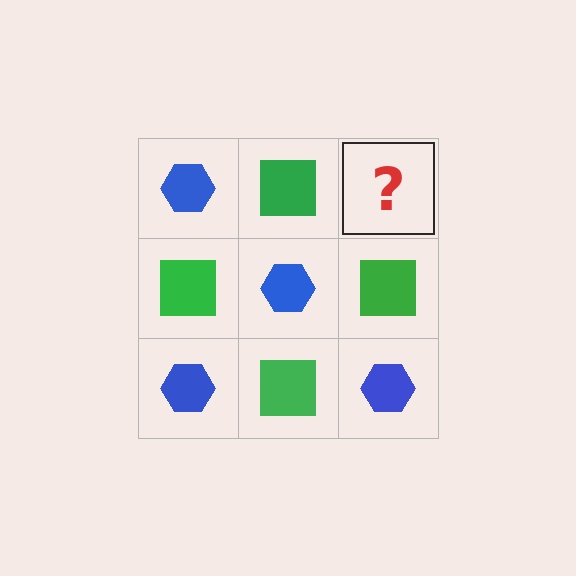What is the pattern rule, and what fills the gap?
The rule is that it alternates blue hexagon and green square in a checkerboard pattern. The gap should be filled with a blue hexagon.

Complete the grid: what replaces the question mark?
The question mark should be replaced with a blue hexagon.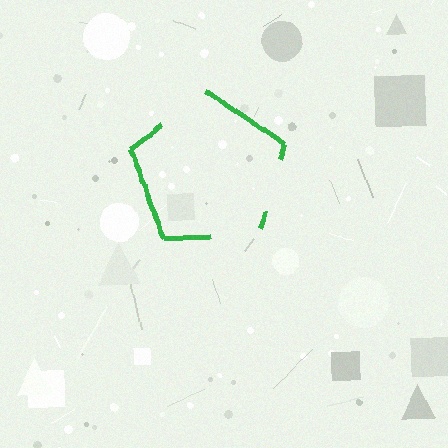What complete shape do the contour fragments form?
The contour fragments form a pentagon.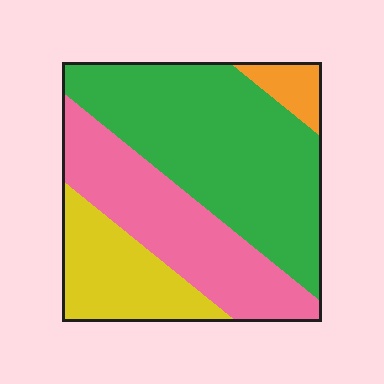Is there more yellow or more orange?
Yellow.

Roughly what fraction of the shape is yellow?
Yellow takes up less than a quarter of the shape.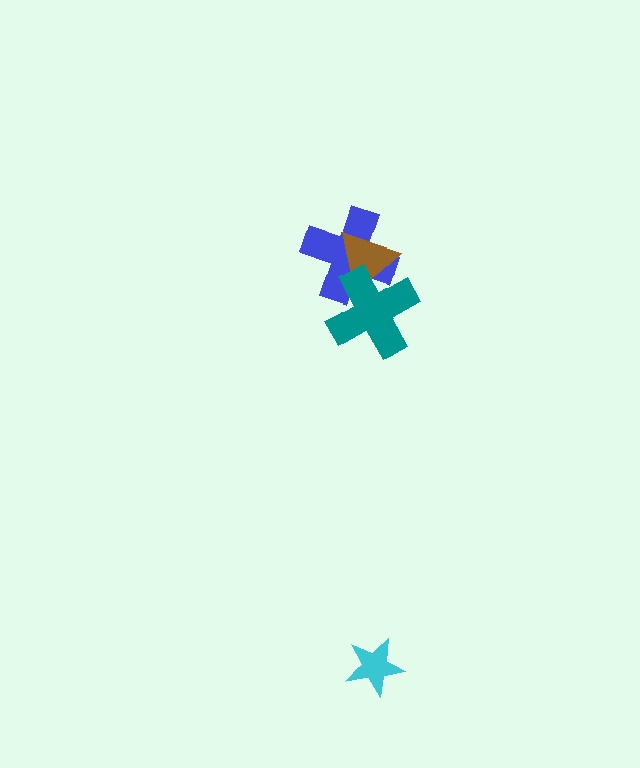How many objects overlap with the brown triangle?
2 objects overlap with the brown triangle.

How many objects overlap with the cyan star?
0 objects overlap with the cyan star.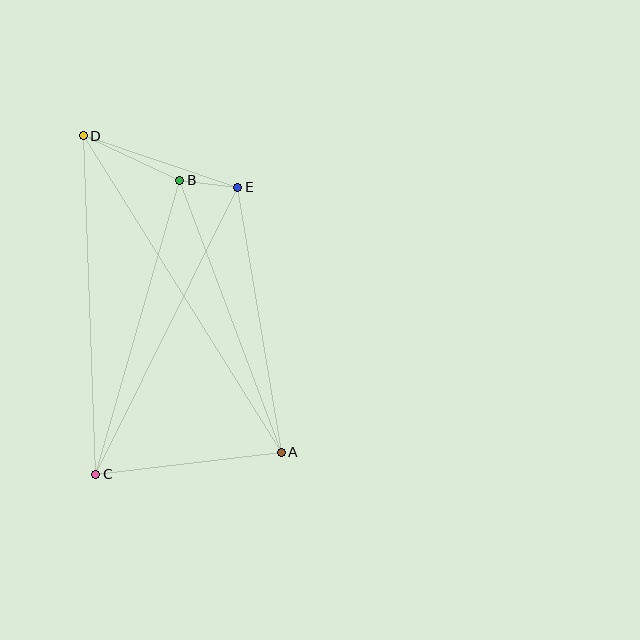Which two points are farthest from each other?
Points A and D are farthest from each other.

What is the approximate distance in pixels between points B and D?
The distance between B and D is approximately 107 pixels.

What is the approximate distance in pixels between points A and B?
The distance between A and B is approximately 290 pixels.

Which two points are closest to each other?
Points B and E are closest to each other.